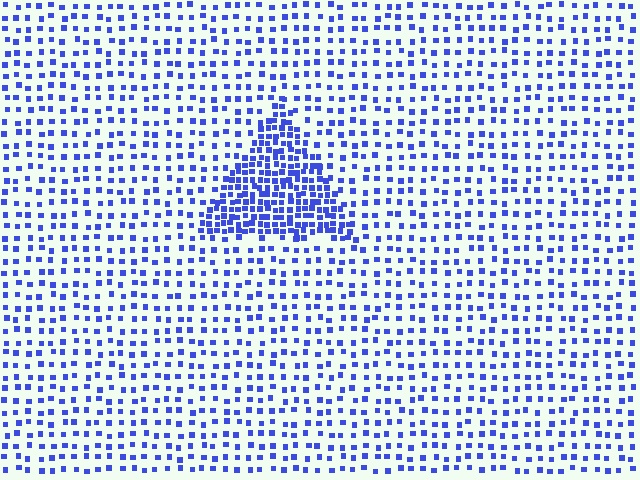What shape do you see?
I see a triangle.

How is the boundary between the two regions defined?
The boundary is defined by a change in element density (approximately 2.5x ratio). All elements are the same color, size, and shape.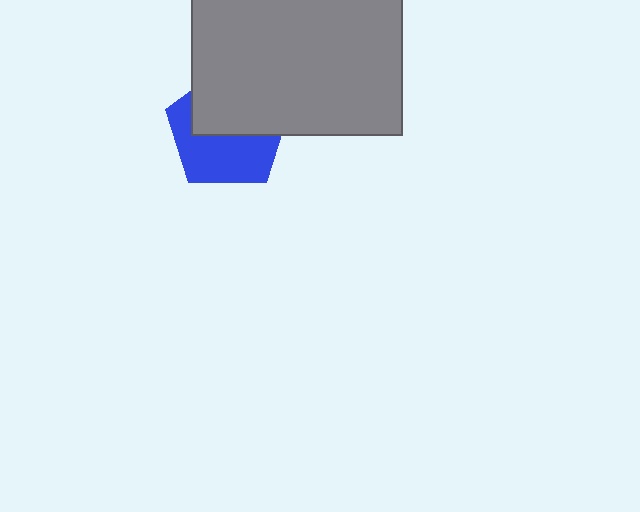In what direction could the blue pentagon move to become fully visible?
The blue pentagon could move down. That would shift it out from behind the gray rectangle entirely.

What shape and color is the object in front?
The object in front is a gray rectangle.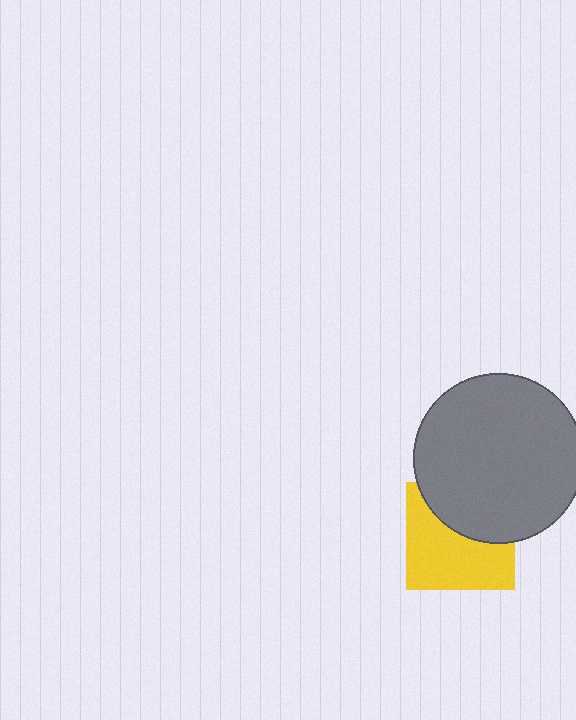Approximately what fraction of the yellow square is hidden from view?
Roughly 41% of the yellow square is hidden behind the gray circle.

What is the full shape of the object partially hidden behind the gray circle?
The partially hidden object is a yellow square.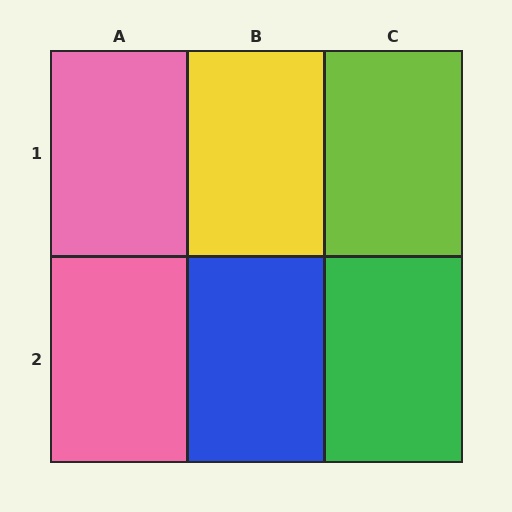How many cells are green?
1 cell is green.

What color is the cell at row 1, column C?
Lime.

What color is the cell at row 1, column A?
Pink.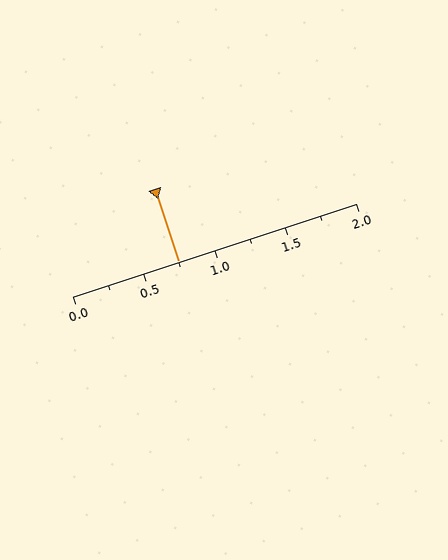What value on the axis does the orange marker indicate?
The marker indicates approximately 0.75.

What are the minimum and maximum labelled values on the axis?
The axis runs from 0.0 to 2.0.